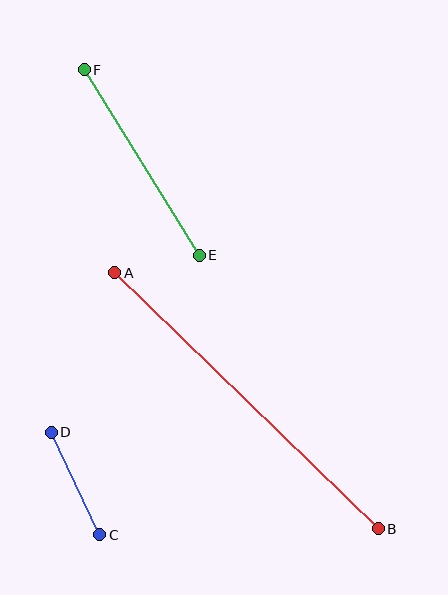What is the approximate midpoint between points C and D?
The midpoint is at approximately (76, 483) pixels.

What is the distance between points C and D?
The distance is approximately 114 pixels.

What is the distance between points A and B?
The distance is approximately 367 pixels.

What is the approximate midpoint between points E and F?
The midpoint is at approximately (142, 163) pixels.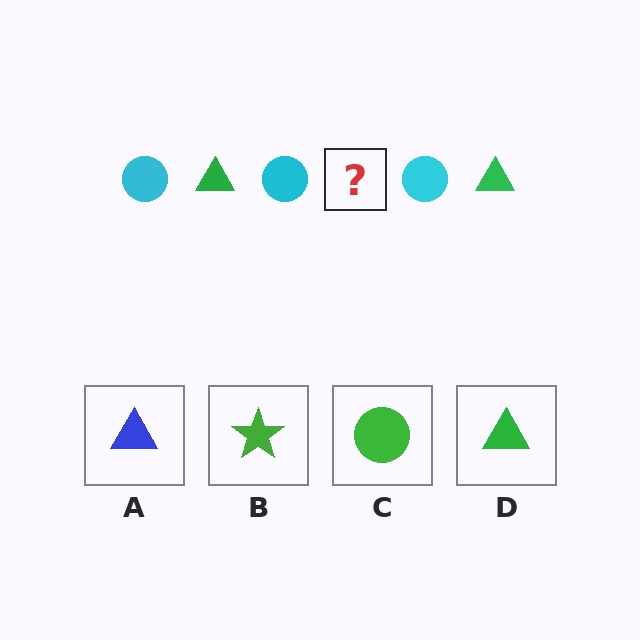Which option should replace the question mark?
Option D.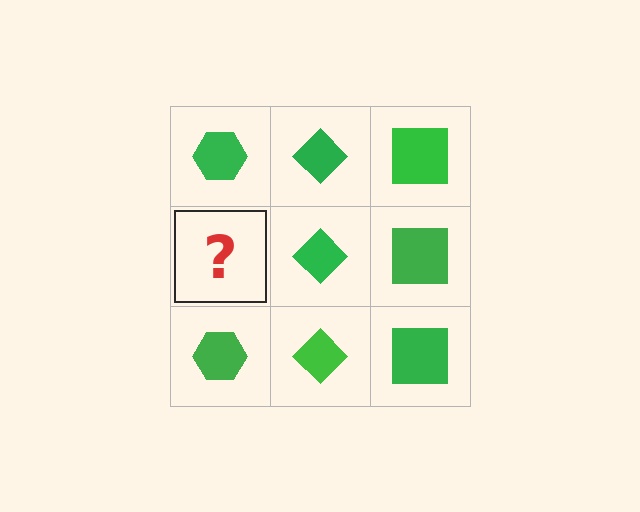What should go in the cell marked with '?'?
The missing cell should contain a green hexagon.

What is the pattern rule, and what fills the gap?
The rule is that each column has a consistent shape. The gap should be filled with a green hexagon.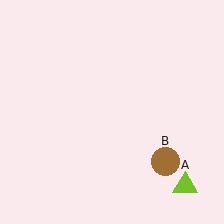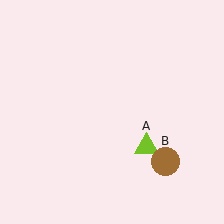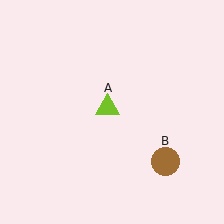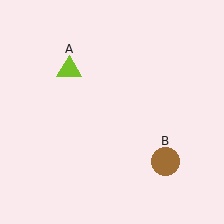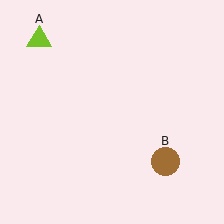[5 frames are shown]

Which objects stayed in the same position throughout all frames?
Brown circle (object B) remained stationary.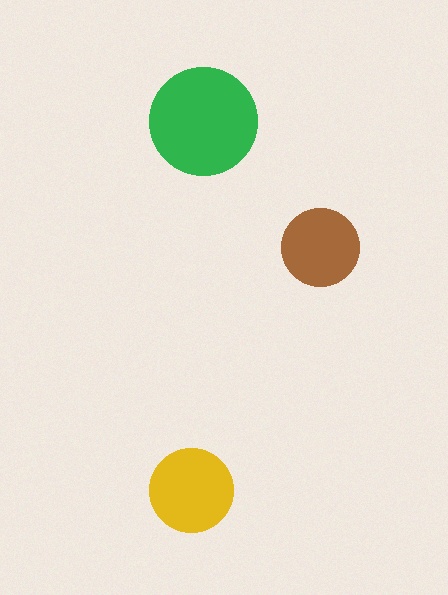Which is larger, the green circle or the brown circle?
The green one.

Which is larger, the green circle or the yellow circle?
The green one.